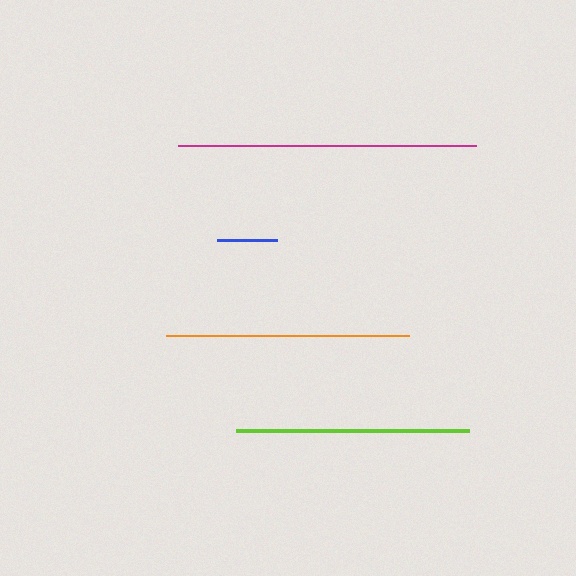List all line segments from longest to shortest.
From longest to shortest: magenta, orange, lime, blue.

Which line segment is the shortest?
The blue line is the shortest at approximately 60 pixels.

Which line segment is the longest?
The magenta line is the longest at approximately 298 pixels.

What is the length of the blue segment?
The blue segment is approximately 60 pixels long.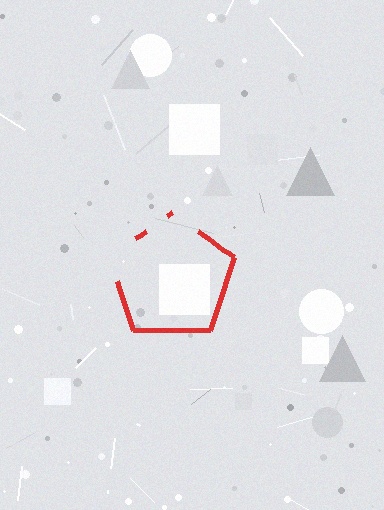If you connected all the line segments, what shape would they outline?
They would outline a pentagon.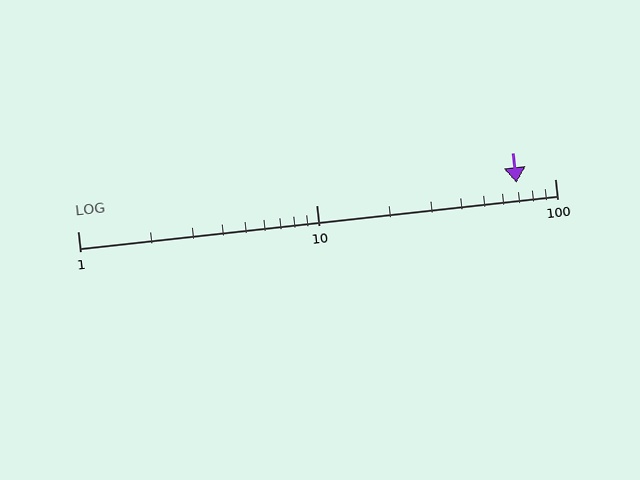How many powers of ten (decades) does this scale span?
The scale spans 2 decades, from 1 to 100.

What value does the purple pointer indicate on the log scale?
The pointer indicates approximately 69.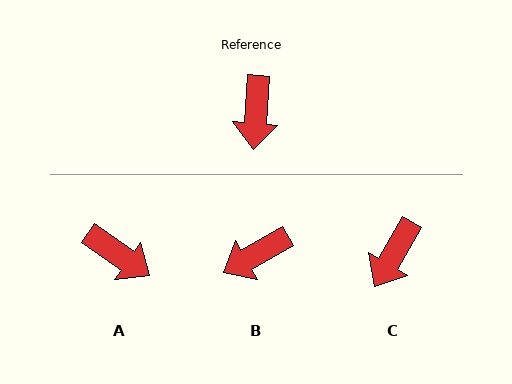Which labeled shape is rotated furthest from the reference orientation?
A, about 59 degrees away.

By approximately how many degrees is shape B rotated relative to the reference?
Approximately 56 degrees clockwise.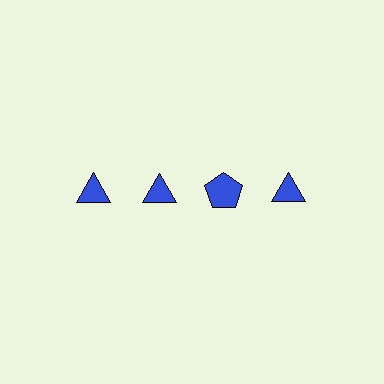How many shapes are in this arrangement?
There are 4 shapes arranged in a grid pattern.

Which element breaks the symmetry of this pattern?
The blue pentagon in the top row, center column breaks the symmetry. All other shapes are blue triangles.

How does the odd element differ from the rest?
It has a different shape: pentagon instead of triangle.